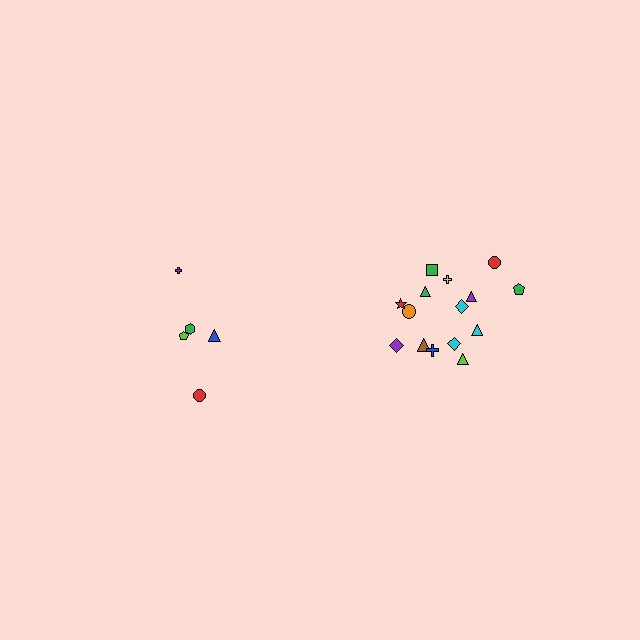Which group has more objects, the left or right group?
The right group.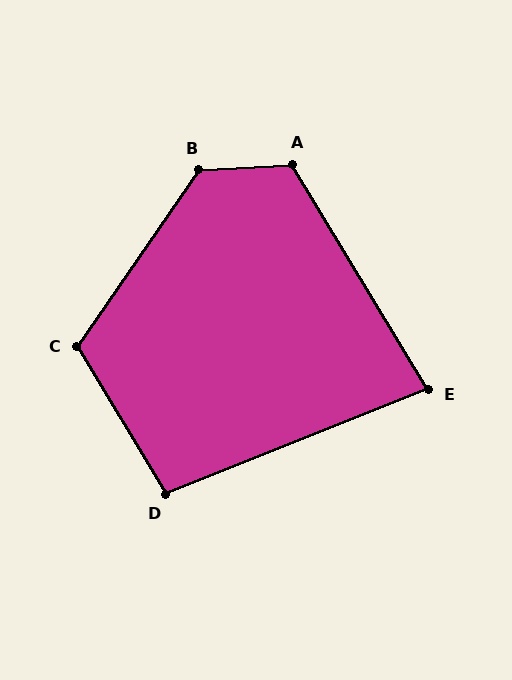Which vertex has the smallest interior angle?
E, at approximately 81 degrees.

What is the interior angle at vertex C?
Approximately 115 degrees (obtuse).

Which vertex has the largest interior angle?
B, at approximately 128 degrees.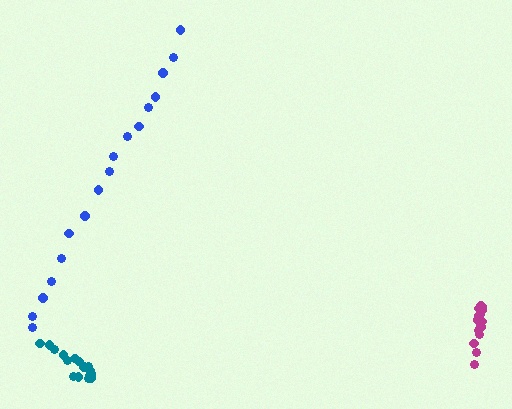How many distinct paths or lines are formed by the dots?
There are 3 distinct paths.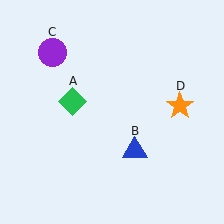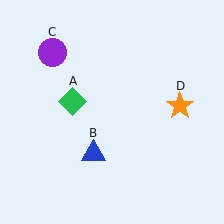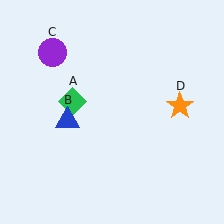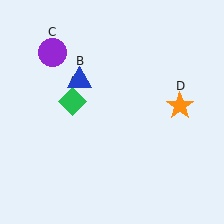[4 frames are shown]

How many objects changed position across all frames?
1 object changed position: blue triangle (object B).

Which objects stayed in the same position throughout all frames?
Green diamond (object A) and purple circle (object C) and orange star (object D) remained stationary.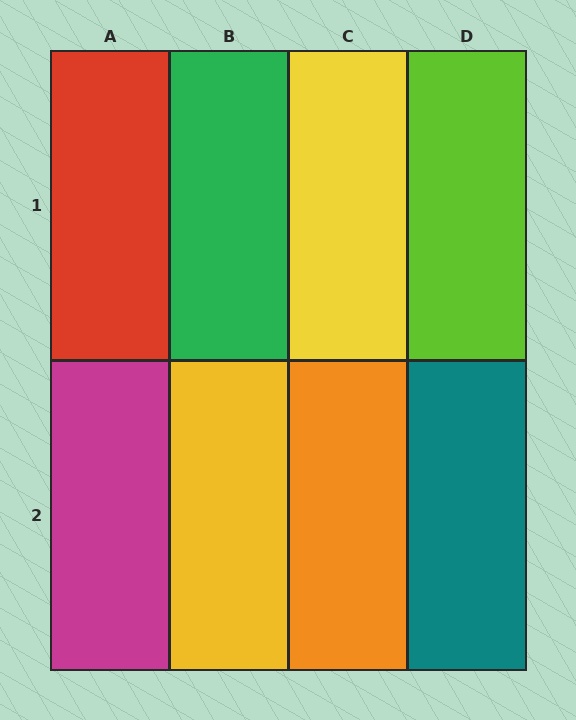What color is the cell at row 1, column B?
Green.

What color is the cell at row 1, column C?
Yellow.